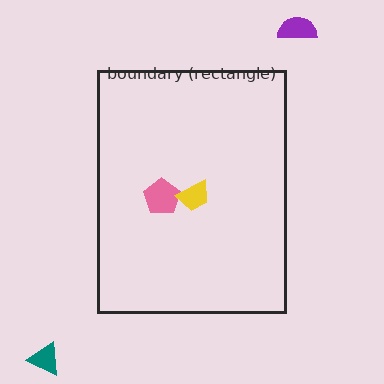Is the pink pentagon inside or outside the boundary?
Inside.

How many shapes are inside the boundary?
2 inside, 2 outside.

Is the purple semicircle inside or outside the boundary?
Outside.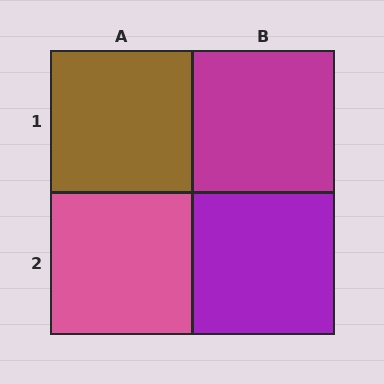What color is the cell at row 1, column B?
Magenta.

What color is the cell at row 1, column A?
Brown.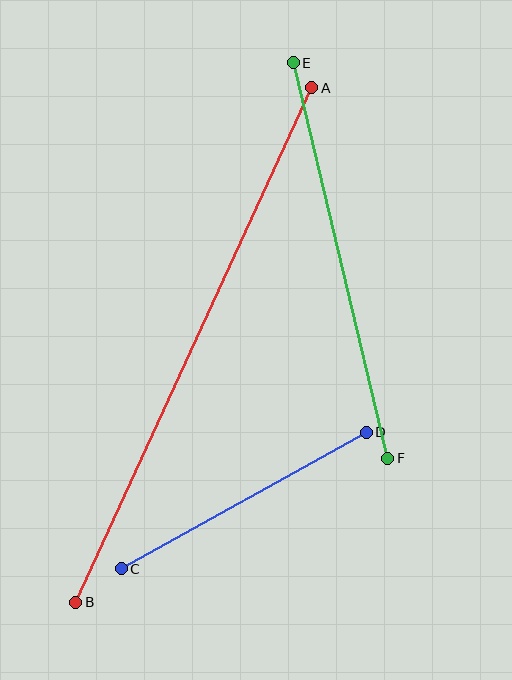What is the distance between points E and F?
The distance is approximately 406 pixels.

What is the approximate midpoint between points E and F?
The midpoint is at approximately (340, 261) pixels.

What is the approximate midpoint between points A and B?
The midpoint is at approximately (194, 345) pixels.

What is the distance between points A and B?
The distance is approximately 566 pixels.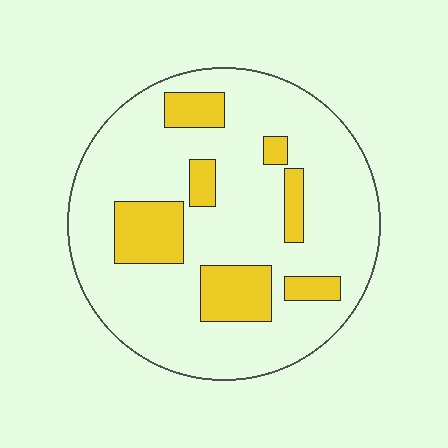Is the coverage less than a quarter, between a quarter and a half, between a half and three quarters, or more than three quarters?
Less than a quarter.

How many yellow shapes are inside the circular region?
7.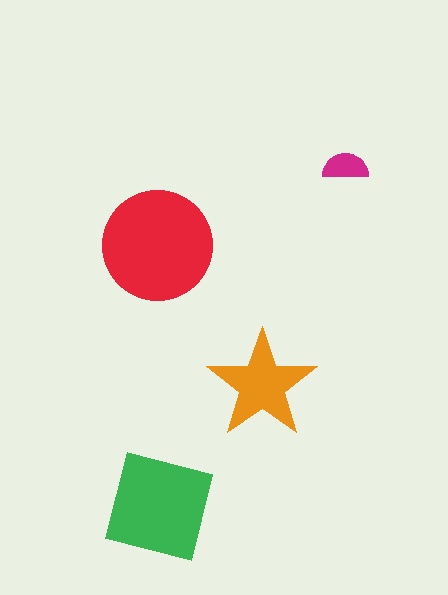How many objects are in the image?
There are 4 objects in the image.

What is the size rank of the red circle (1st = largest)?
1st.